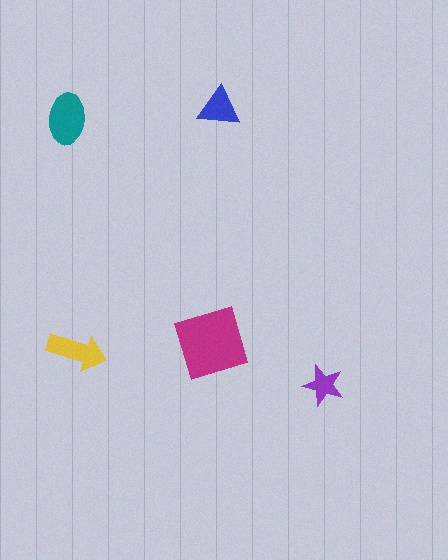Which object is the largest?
The magenta square.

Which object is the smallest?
The purple star.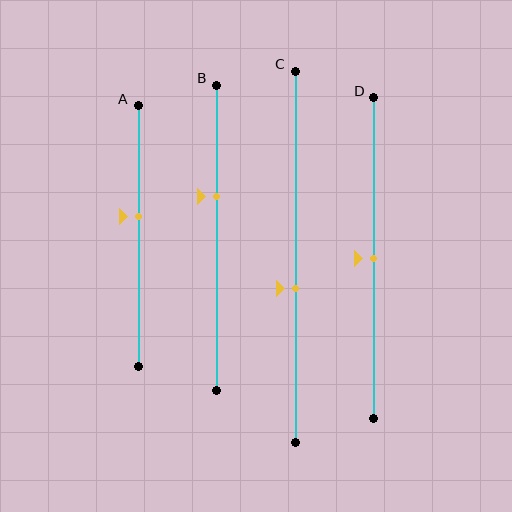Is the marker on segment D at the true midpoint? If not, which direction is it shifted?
Yes, the marker on segment D is at the true midpoint.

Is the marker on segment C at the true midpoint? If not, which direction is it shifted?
No, the marker on segment C is shifted downward by about 9% of the segment length.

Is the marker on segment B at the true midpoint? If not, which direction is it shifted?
No, the marker on segment B is shifted upward by about 14% of the segment length.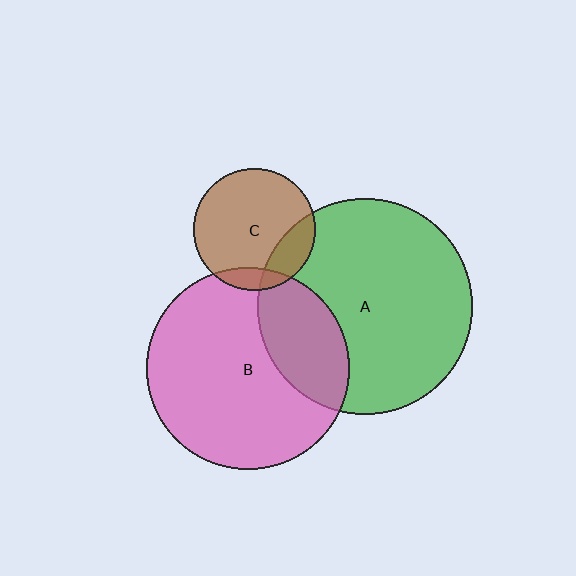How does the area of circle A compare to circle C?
Approximately 3.1 times.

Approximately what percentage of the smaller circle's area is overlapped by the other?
Approximately 10%.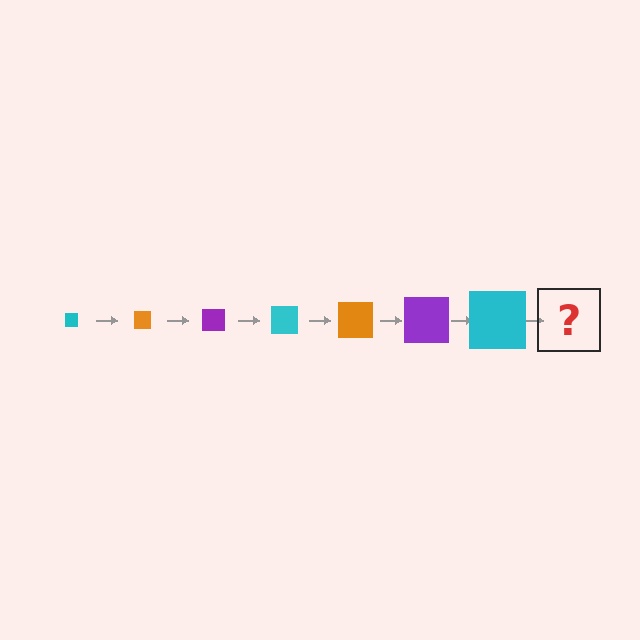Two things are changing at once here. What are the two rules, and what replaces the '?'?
The two rules are that the square grows larger each step and the color cycles through cyan, orange, and purple. The '?' should be an orange square, larger than the previous one.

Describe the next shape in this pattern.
It should be an orange square, larger than the previous one.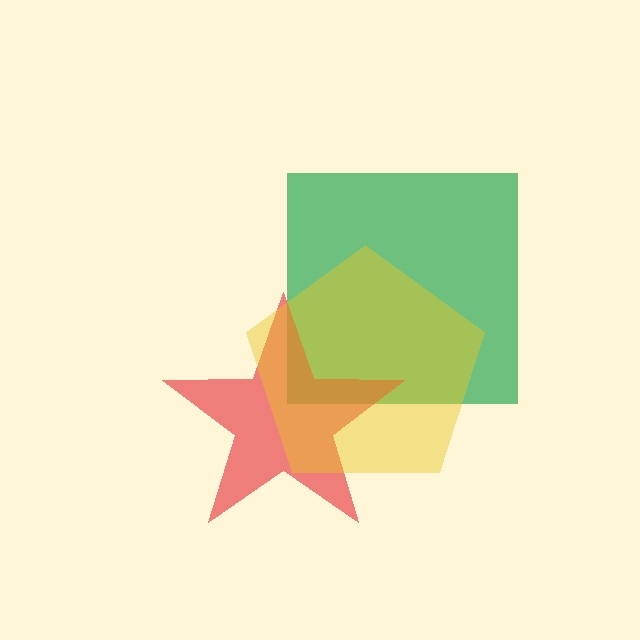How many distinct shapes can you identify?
There are 3 distinct shapes: a green square, a red star, a yellow pentagon.